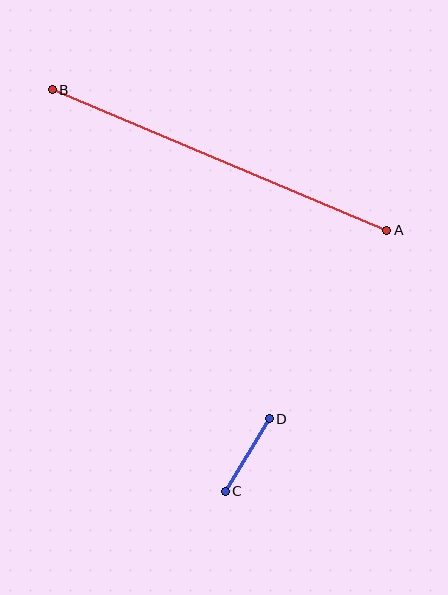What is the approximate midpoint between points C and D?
The midpoint is at approximately (247, 455) pixels.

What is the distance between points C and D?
The distance is approximately 85 pixels.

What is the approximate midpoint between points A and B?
The midpoint is at approximately (220, 160) pixels.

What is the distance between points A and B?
The distance is approximately 363 pixels.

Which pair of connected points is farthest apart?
Points A and B are farthest apart.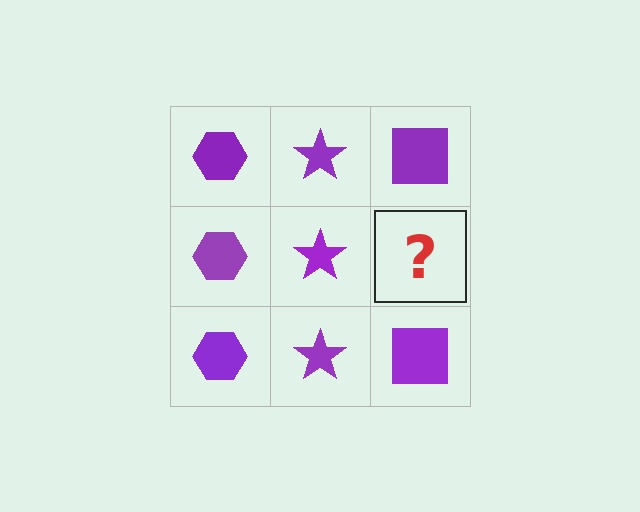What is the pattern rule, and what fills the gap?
The rule is that each column has a consistent shape. The gap should be filled with a purple square.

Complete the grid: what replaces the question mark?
The question mark should be replaced with a purple square.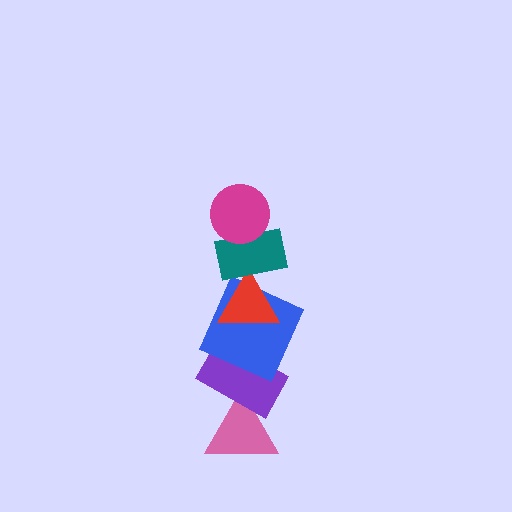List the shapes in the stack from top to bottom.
From top to bottom: the magenta circle, the teal rectangle, the red triangle, the blue square, the purple rectangle, the pink triangle.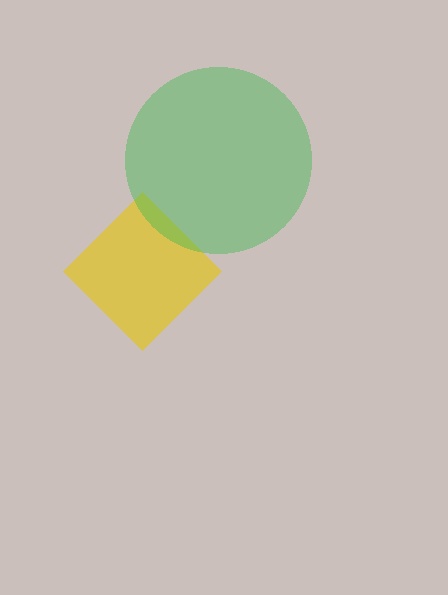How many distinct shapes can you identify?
There are 2 distinct shapes: a yellow diamond, a green circle.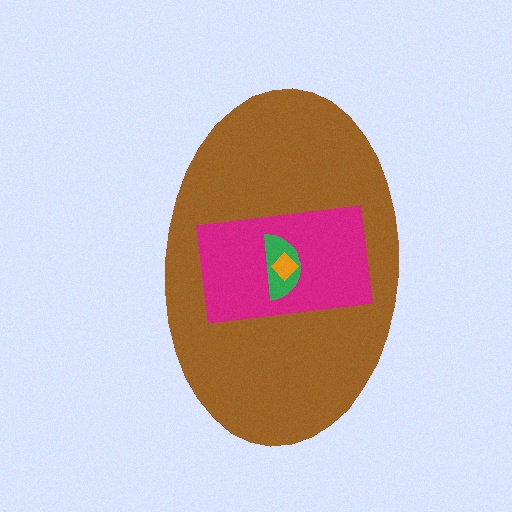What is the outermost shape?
The brown ellipse.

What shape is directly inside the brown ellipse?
The magenta rectangle.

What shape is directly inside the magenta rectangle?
The green semicircle.